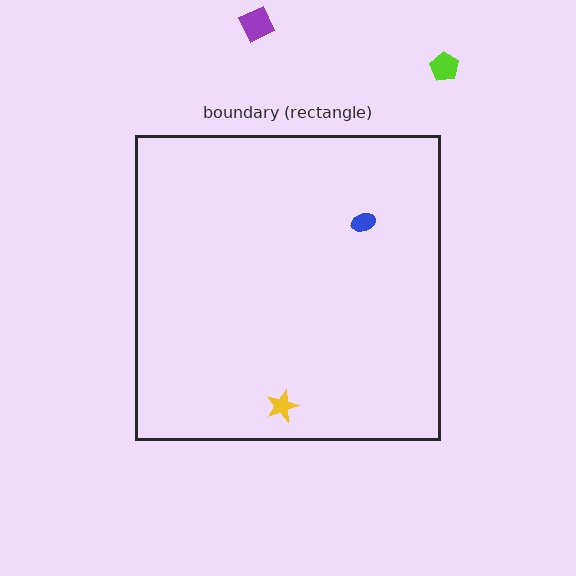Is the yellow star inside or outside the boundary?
Inside.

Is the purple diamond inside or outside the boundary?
Outside.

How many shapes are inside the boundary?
2 inside, 2 outside.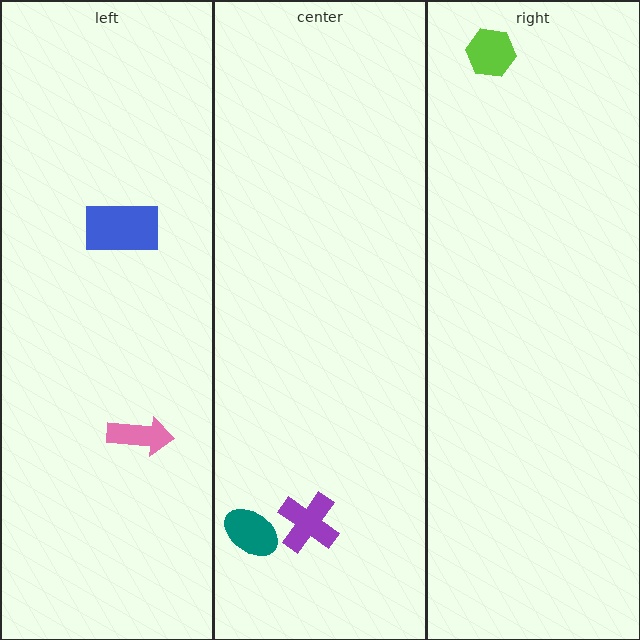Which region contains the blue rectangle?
The left region.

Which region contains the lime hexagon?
The right region.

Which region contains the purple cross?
The center region.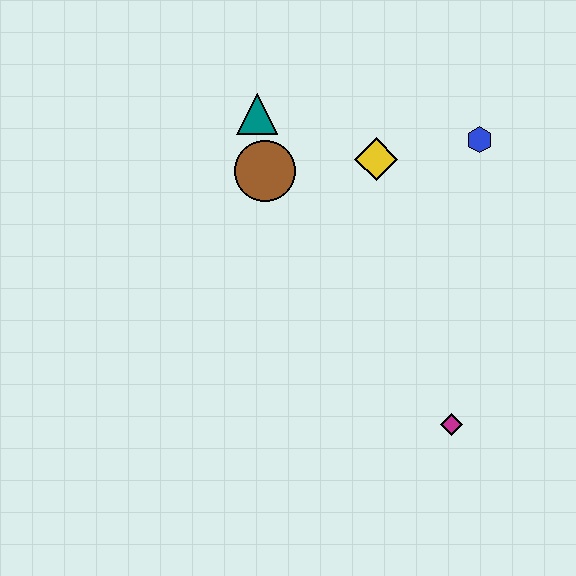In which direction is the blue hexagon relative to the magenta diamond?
The blue hexagon is above the magenta diamond.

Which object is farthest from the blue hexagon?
The magenta diamond is farthest from the blue hexagon.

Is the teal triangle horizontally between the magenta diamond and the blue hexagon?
No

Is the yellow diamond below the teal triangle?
Yes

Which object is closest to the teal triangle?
The brown circle is closest to the teal triangle.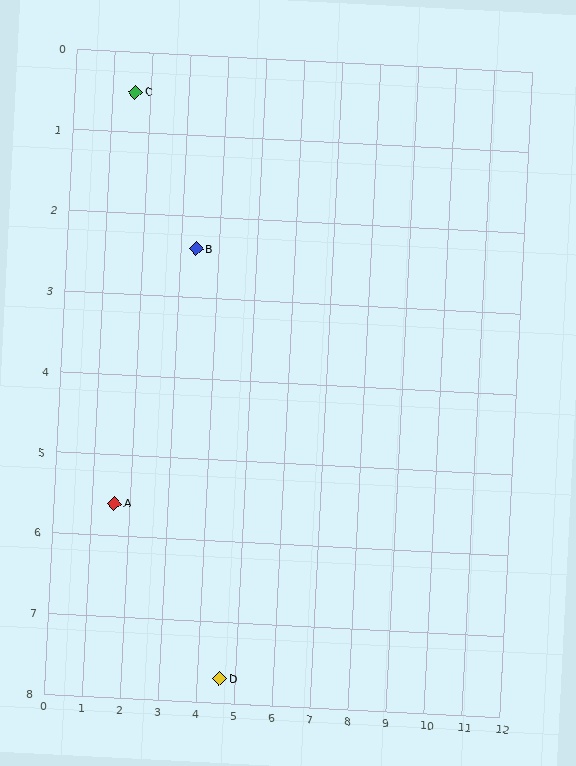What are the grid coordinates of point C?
Point C is at approximately (1.6, 0.5).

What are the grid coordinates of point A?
Point A is at approximately (1.6, 5.6).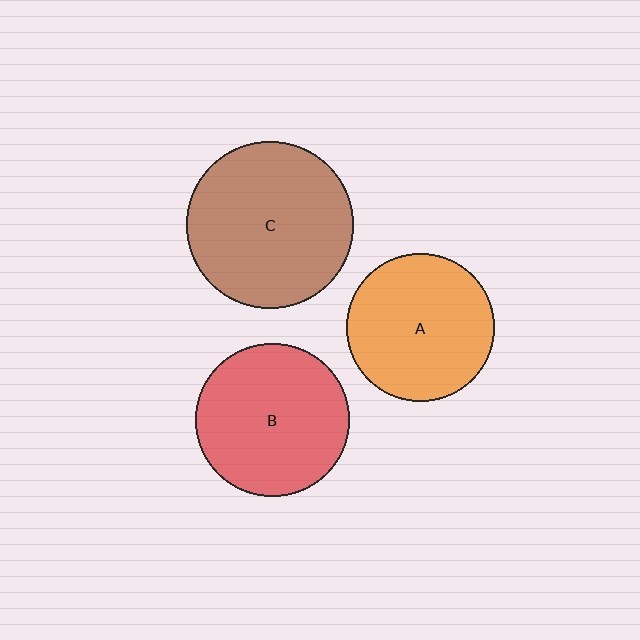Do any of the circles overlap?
No, none of the circles overlap.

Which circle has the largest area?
Circle C (brown).